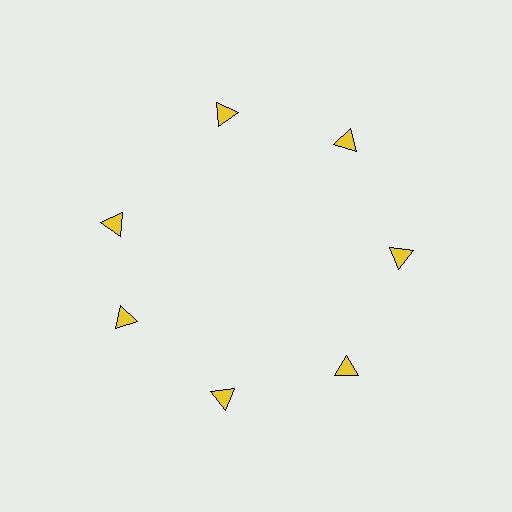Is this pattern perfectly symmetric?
No. The 7 yellow triangles are arranged in a ring, but one element near the 10 o'clock position is rotated out of alignment along the ring, breaking the 7-fold rotational symmetry.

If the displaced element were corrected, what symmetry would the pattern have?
It would have 7-fold rotational symmetry — the pattern would map onto itself every 51 degrees.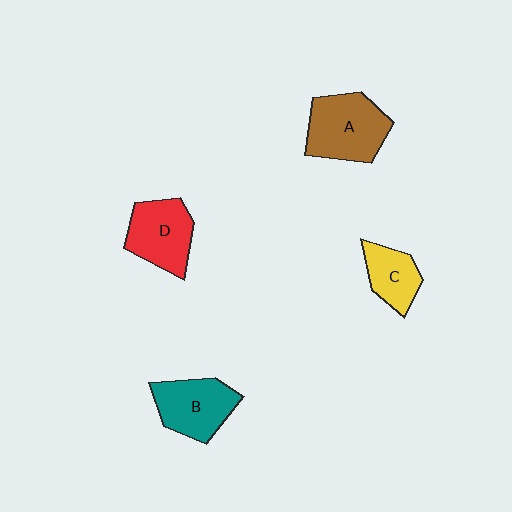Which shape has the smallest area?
Shape C (yellow).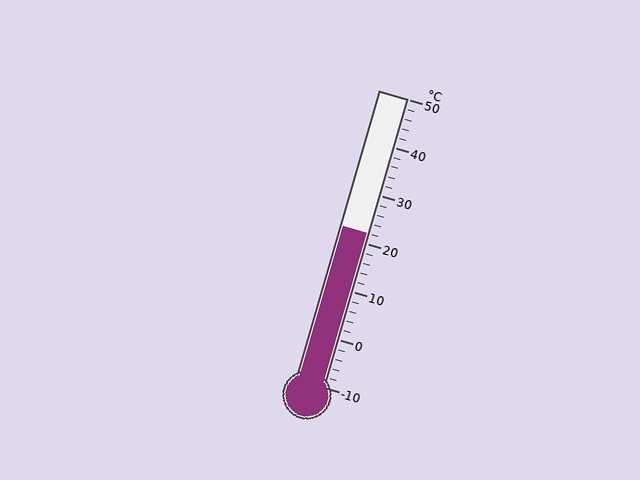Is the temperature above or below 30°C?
The temperature is below 30°C.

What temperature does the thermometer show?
The thermometer shows approximately 22°C.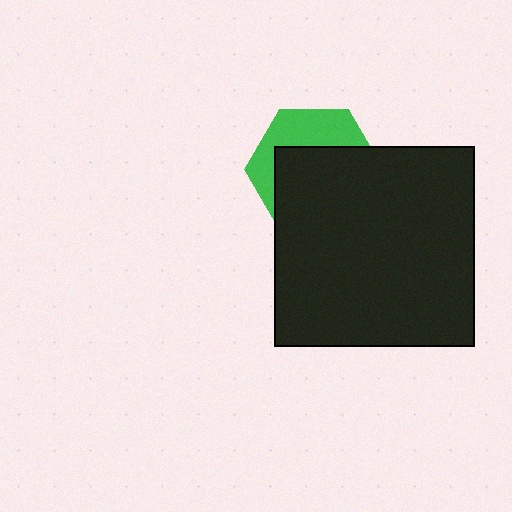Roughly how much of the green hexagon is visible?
A small part of it is visible (roughly 36%).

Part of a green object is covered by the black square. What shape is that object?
It is a hexagon.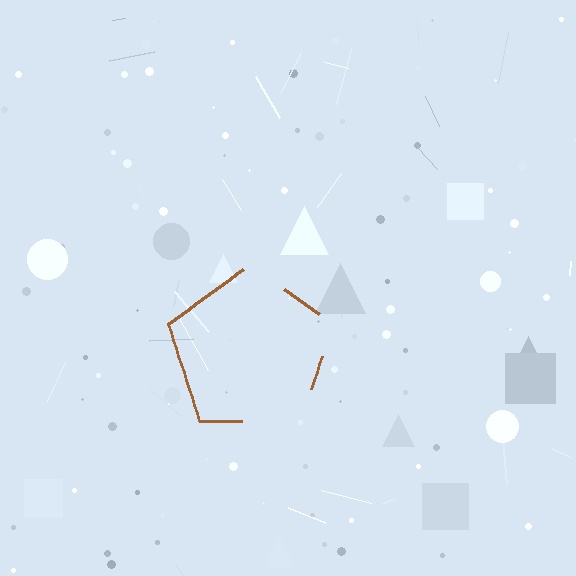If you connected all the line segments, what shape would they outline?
They would outline a pentagon.